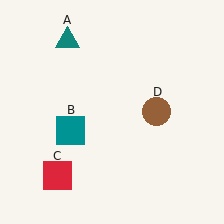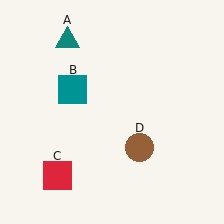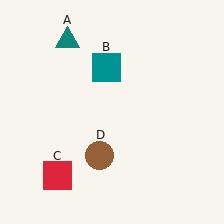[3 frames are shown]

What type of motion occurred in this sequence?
The teal square (object B), brown circle (object D) rotated clockwise around the center of the scene.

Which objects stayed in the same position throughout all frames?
Teal triangle (object A) and red square (object C) remained stationary.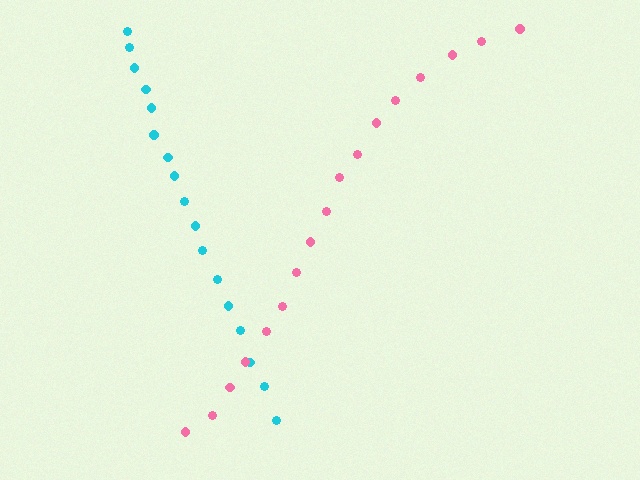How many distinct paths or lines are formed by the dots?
There are 2 distinct paths.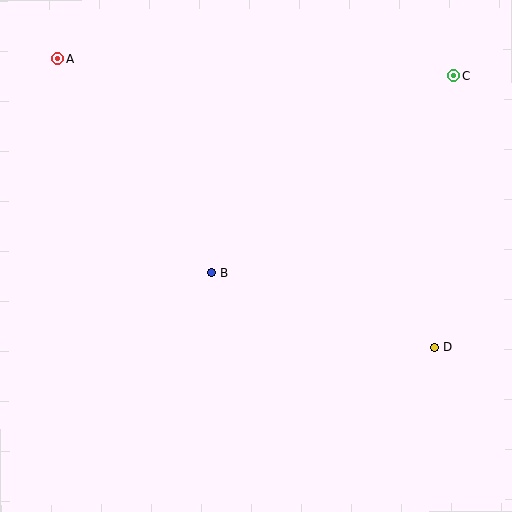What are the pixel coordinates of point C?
Point C is at (454, 76).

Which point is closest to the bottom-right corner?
Point D is closest to the bottom-right corner.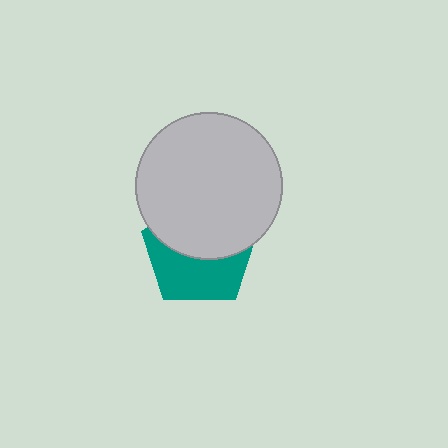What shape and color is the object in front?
The object in front is a light gray circle.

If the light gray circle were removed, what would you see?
You would see the complete teal pentagon.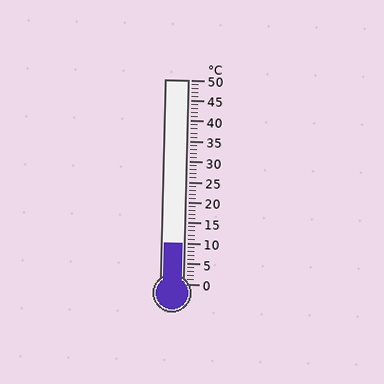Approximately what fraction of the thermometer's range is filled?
The thermometer is filled to approximately 20% of its range.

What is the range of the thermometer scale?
The thermometer scale ranges from 0°C to 50°C.